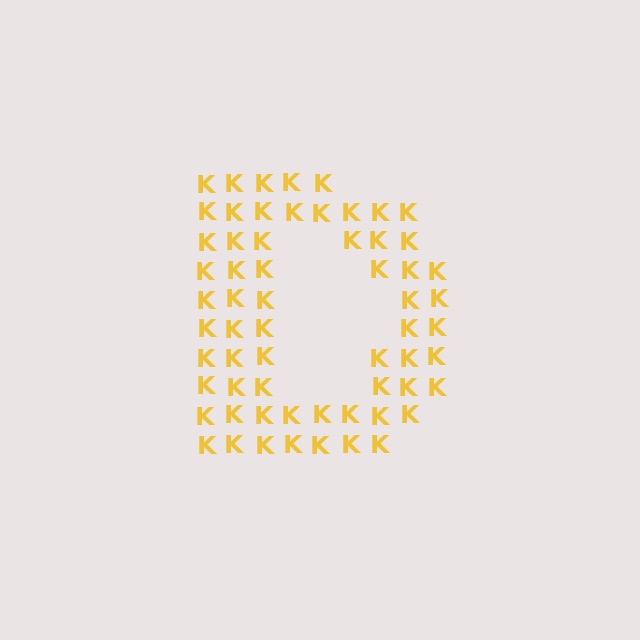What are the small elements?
The small elements are letter K's.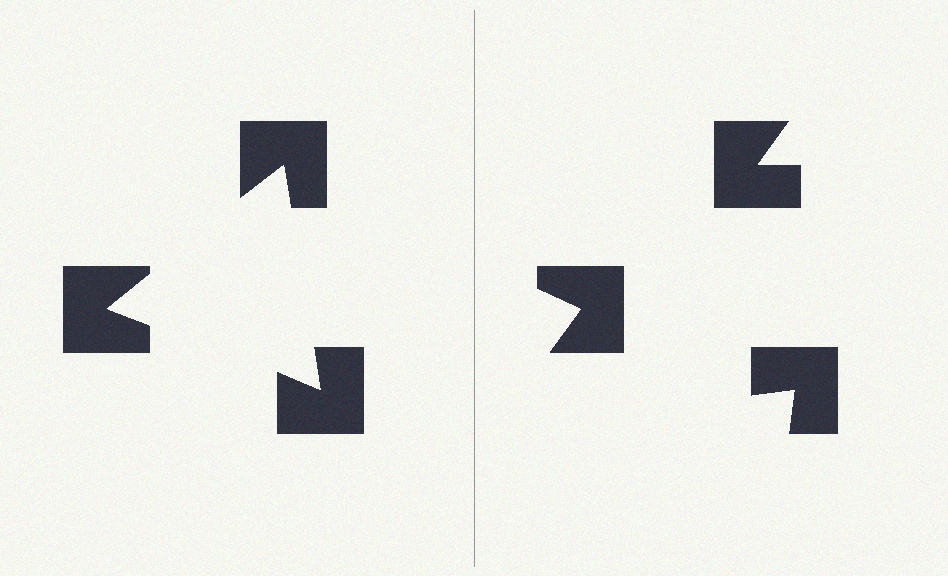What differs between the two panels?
The notched squares are positioned identically on both sides; only the wedge orientations differ. On the left they align to a triangle; on the right they are misaligned.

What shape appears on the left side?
An illusory triangle.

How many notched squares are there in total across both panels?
6 — 3 on each side.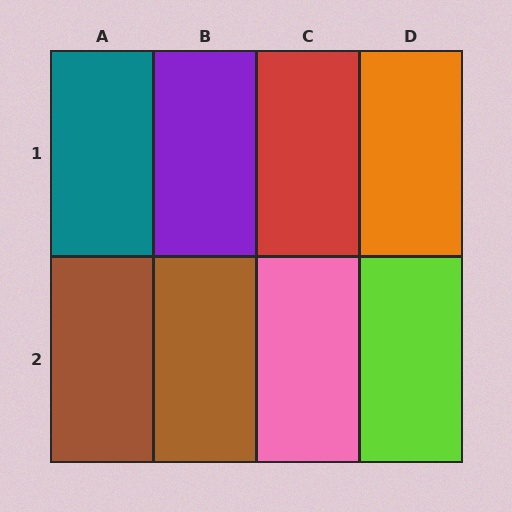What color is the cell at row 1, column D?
Orange.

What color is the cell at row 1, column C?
Red.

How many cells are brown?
2 cells are brown.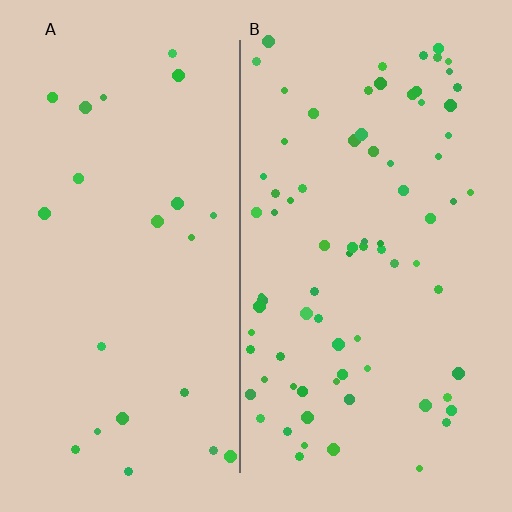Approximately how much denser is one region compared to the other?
Approximately 3.4× — region B over region A.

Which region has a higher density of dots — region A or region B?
B (the right).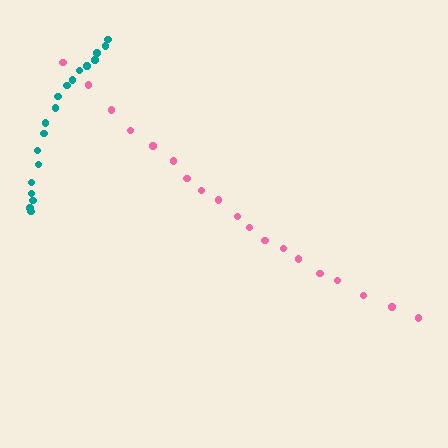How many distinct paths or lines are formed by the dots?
There are 2 distinct paths.